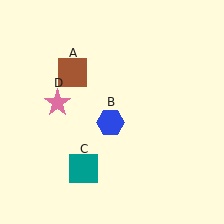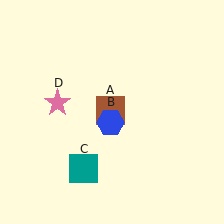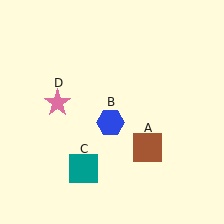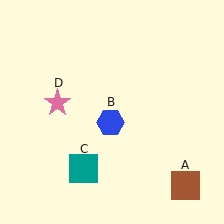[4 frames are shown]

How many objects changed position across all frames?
1 object changed position: brown square (object A).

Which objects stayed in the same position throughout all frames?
Blue hexagon (object B) and teal square (object C) and pink star (object D) remained stationary.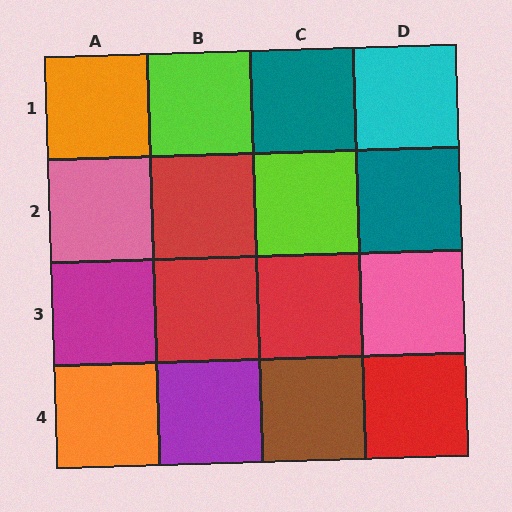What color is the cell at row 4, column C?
Brown.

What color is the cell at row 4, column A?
Orange.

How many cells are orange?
2 cells are orange.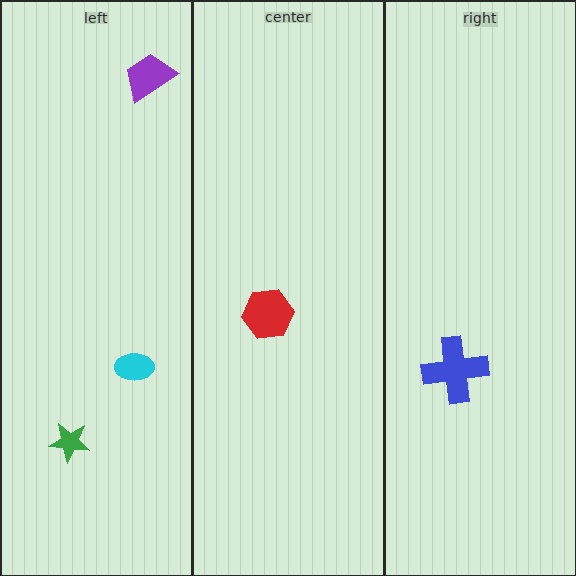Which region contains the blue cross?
The right region.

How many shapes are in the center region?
1.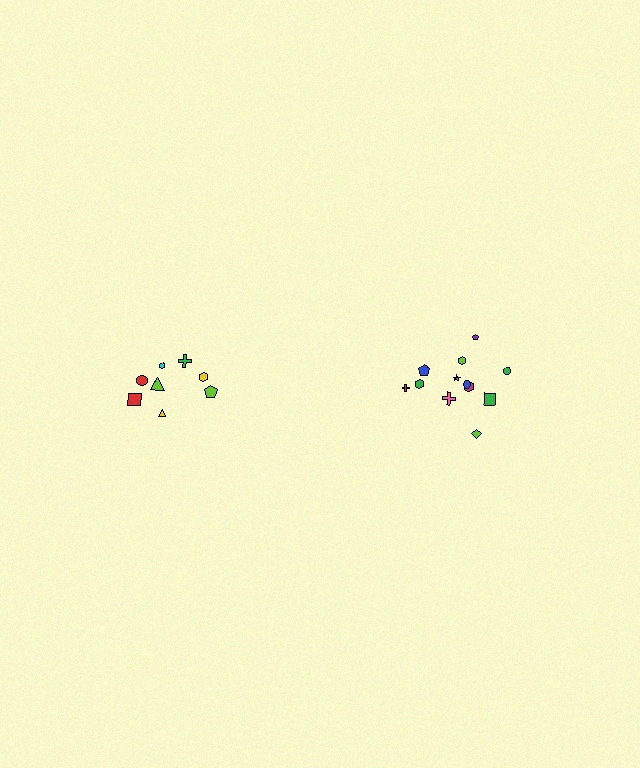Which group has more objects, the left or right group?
The right group.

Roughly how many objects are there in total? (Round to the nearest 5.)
Roughly 20 objects in total.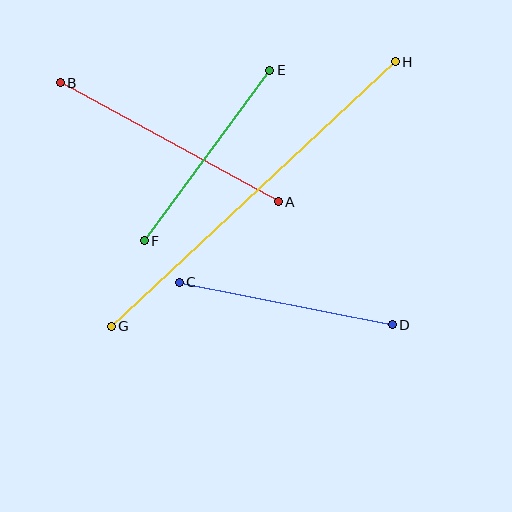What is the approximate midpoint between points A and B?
The midpoint is at approximately (169, 142) pixels.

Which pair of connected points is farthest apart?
Points G and H are farthest apart.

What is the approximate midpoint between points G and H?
The midpoint is at approximately (253, 194) pixels.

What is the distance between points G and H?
The distance is approximately 388 pixels.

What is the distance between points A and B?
The distance is approximately 248 pixels.